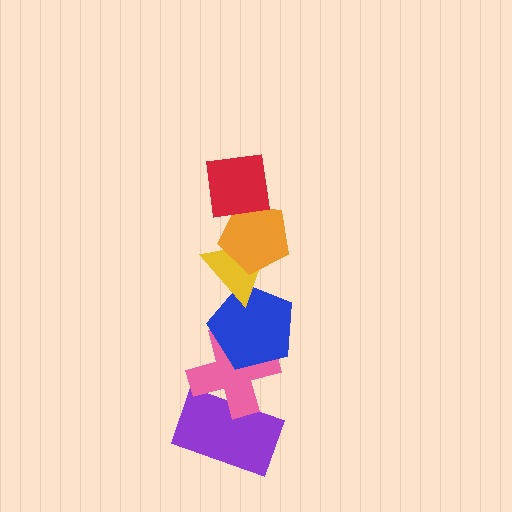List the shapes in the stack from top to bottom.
From top to bottom: the red square, the orange pentagon, the yellow triangle, the blue pentagon, the pink cross, the purple rectangle.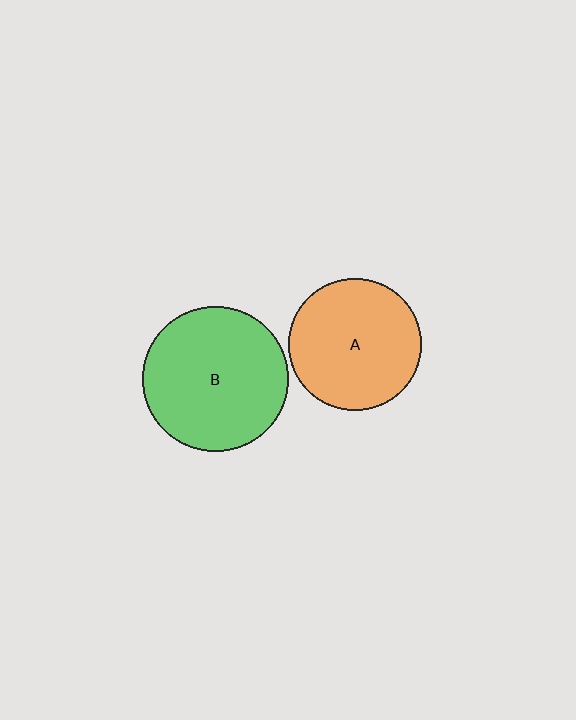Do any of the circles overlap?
No, none of the circles overlap.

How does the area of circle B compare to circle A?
Approximately 1.2 times.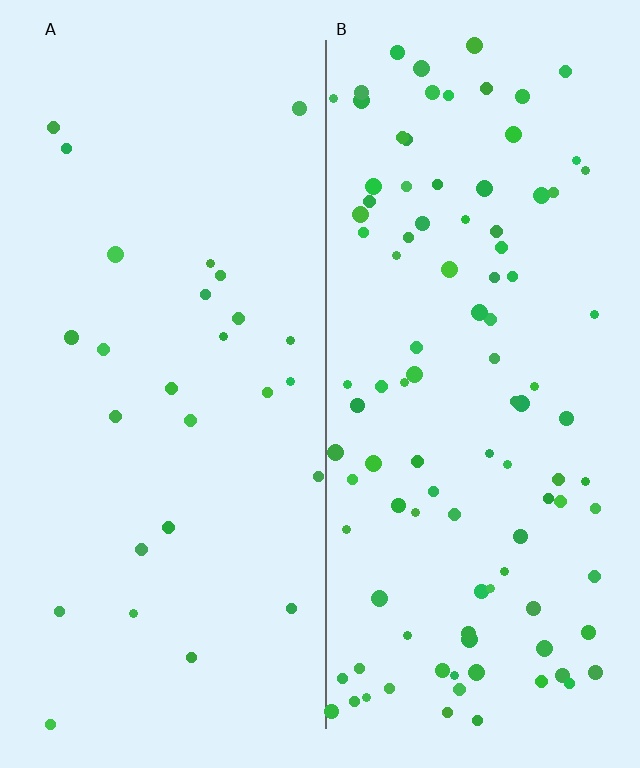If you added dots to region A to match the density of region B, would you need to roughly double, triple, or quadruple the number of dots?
Approximately quadruple.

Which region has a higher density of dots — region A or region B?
B (the right).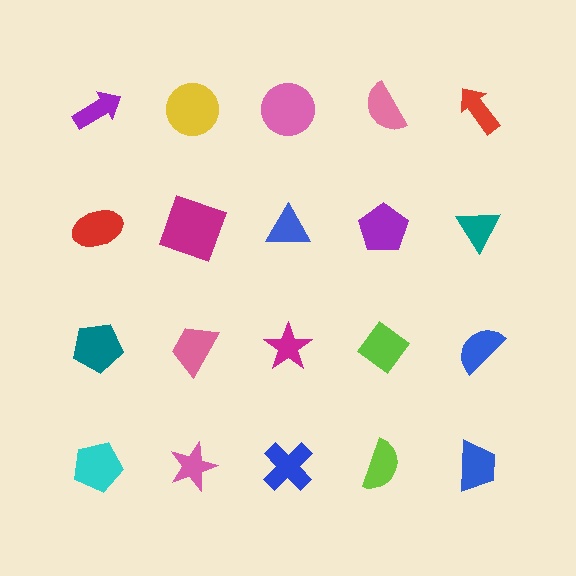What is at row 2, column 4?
A purple pentagon.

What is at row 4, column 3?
A blue cross.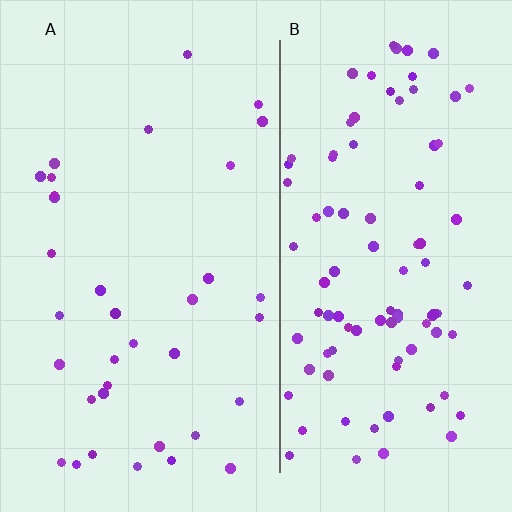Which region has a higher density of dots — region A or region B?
B (the right).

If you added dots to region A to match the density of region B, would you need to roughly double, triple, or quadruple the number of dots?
Approximately triple.